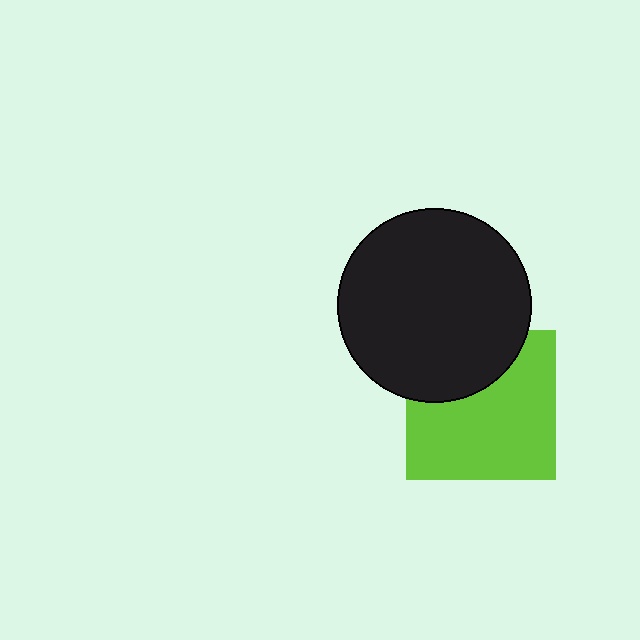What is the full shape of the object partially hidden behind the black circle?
The partially hidden object is a lime square.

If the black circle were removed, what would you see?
You would see the complete lime square.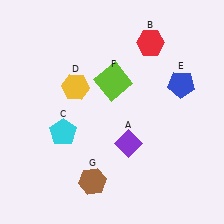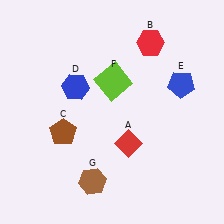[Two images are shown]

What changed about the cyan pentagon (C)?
In Image 1, C is cyan. In Image 2, it changed to brown.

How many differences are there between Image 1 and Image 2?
There are 3 differences between the two images.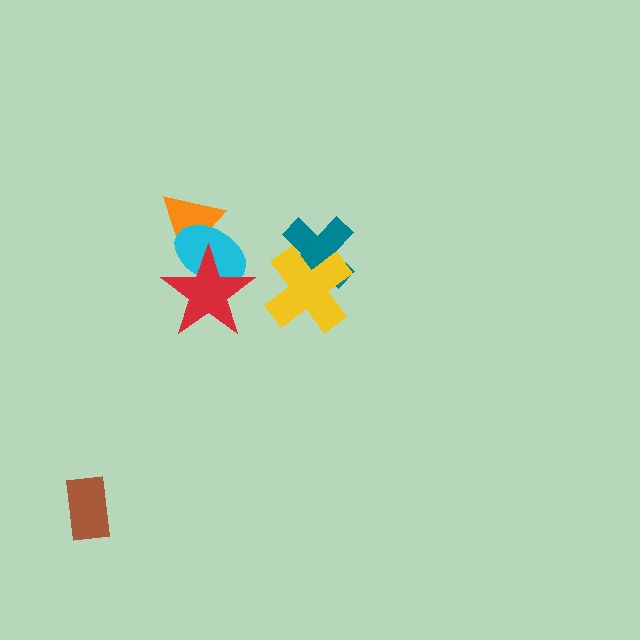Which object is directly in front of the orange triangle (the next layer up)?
The cyan ellipse is directly in front of the orange triangle.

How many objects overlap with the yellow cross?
1 object overlaps with the yellow cross.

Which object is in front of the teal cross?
The yellow cross is in front of the teal cross.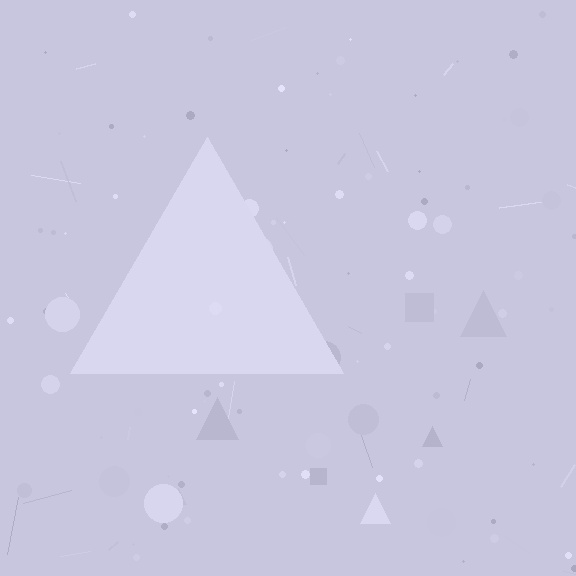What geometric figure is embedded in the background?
A triangle is embedded in the background.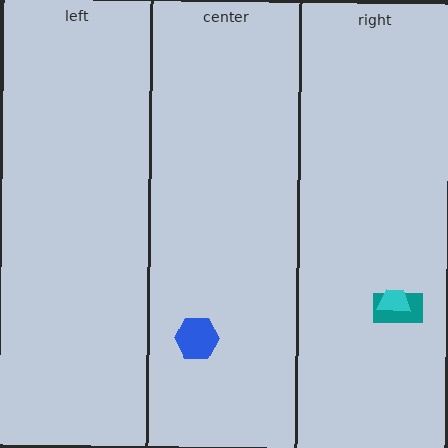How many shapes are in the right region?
2.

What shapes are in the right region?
The teal rectangle, the cyan trapezoid.